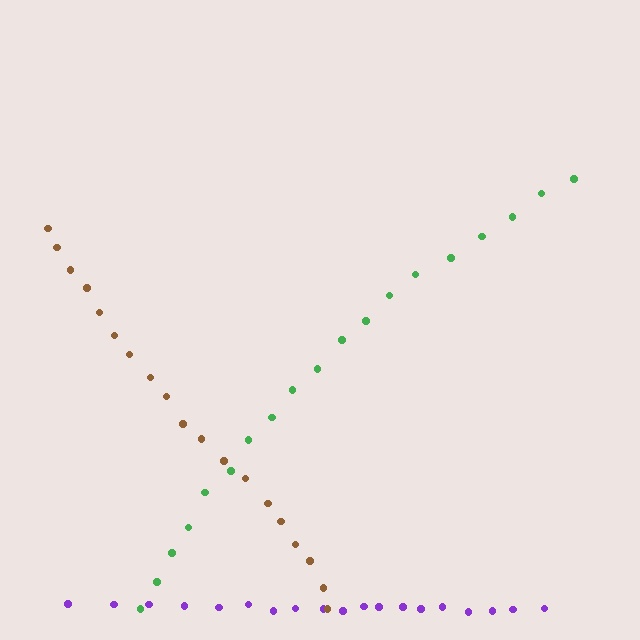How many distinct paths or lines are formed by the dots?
There are 3 distinct paths.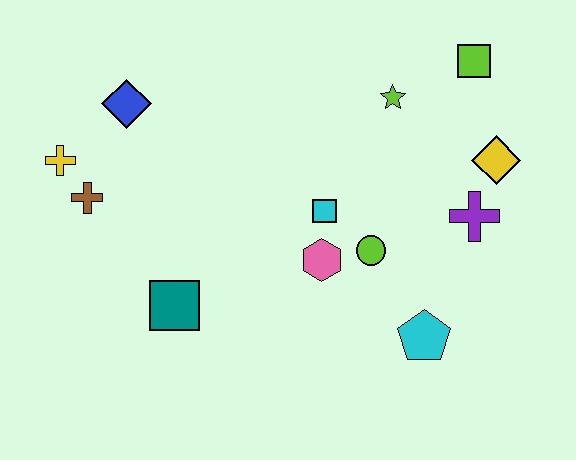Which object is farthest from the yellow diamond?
The yellow cross is farthest from the yellow diamond.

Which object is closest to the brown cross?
The yellow cross is closest to the brown cross.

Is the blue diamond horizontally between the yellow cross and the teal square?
Yes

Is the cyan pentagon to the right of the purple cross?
No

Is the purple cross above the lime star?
No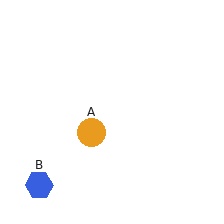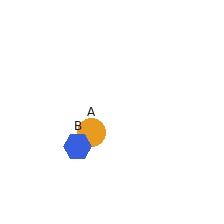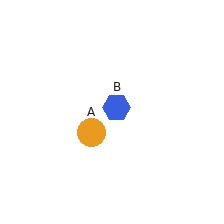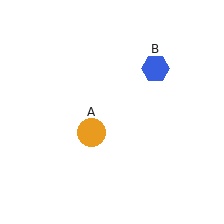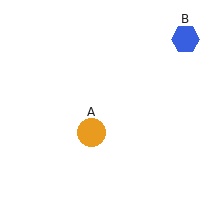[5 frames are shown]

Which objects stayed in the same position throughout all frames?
Orange circle (object A) remained stationary.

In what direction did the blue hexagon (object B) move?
The blue hexagon (object B) moved up and to the right.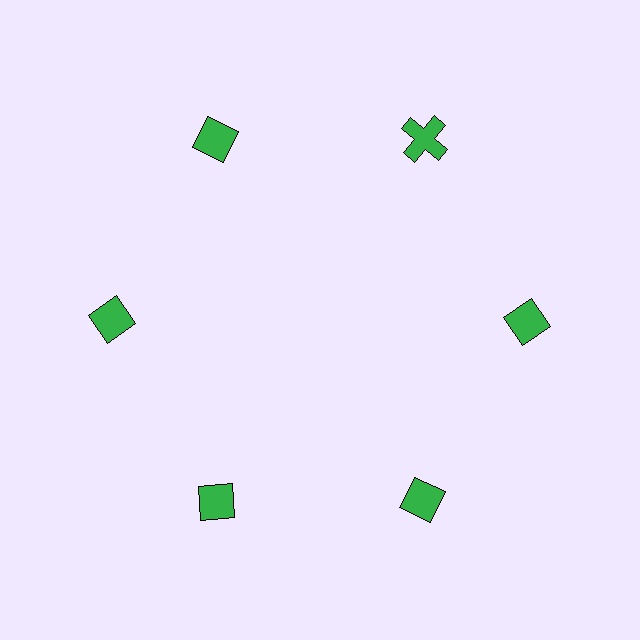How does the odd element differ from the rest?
It has a different shape: cross instead of diamond.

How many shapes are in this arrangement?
There are 6 shapes arranged in a ring pattern.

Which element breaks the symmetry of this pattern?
The green cross at roughly the 1 o'clock position breaks the symmetry. All other shapes are green diamonds.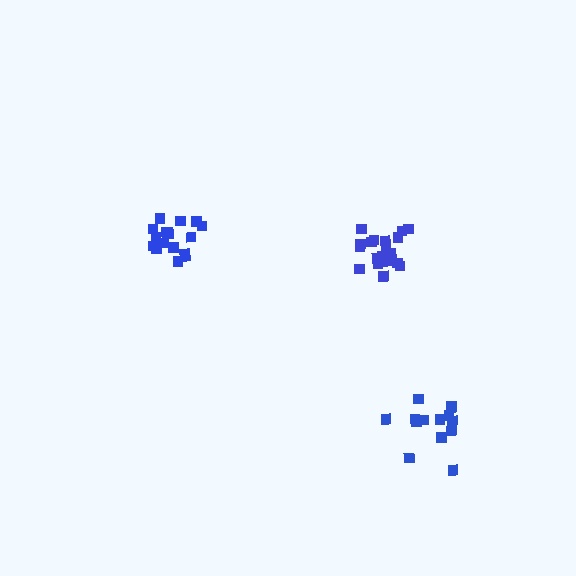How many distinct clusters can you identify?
There are 3 distinct clusters.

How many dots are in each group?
Group 1: 19 dots, Group 2: 14 dots, Group 3: 19 dots (52 total).